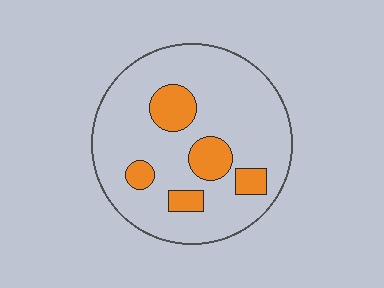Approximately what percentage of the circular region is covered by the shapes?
Approximately 20%.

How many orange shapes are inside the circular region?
5.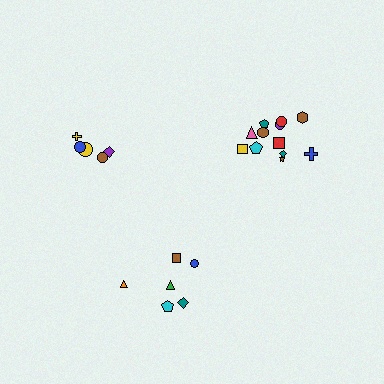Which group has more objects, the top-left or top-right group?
The top-right group.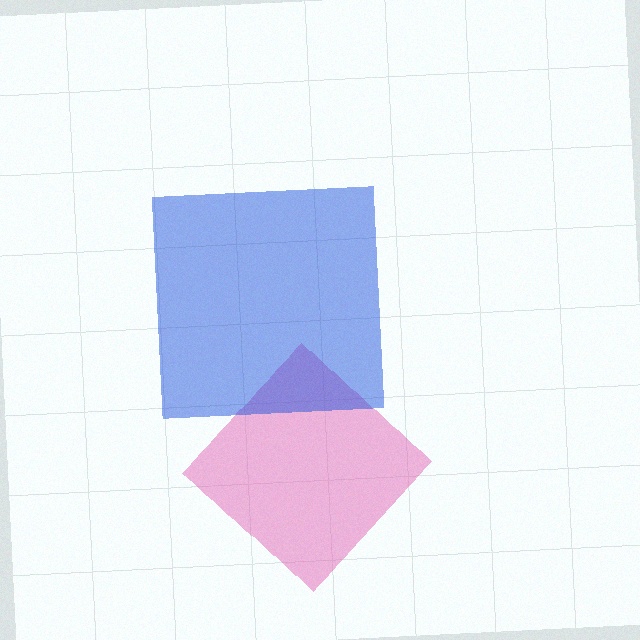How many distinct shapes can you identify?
There are 2 distinct shapes: a pink diamond, a blue square.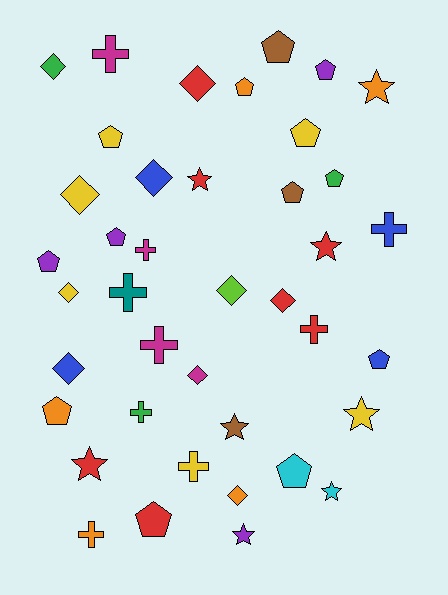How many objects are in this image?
There are 40 objects.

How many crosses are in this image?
There are 9 crosses.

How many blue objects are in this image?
There are 4 blue objects.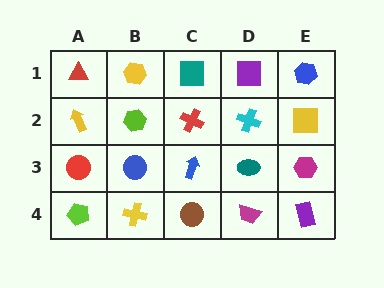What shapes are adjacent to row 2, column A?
A red triangle (row 1, column A), a red circle (row 3, column A), a lime hexagon (row 2, column B).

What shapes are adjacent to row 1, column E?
A yellow square (row 2, column E), a purple square (row 1, column D).